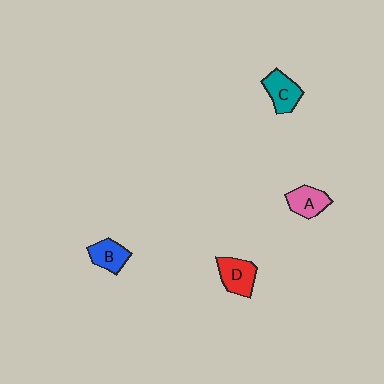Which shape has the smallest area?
Shape B (blue).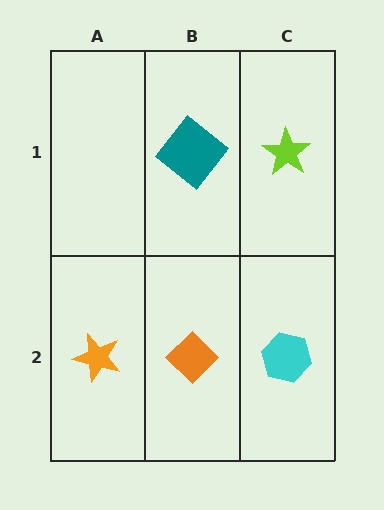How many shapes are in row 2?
3 shapes.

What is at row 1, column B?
A teal diamond.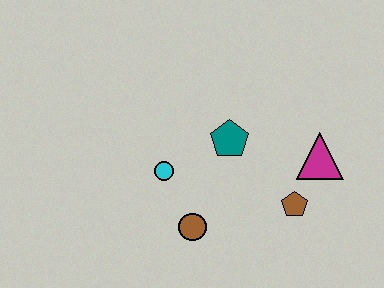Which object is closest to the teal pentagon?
The cyan circle is closest to the teal pentagon.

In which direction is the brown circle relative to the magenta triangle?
The brown circle is to the left of the magenta triangle.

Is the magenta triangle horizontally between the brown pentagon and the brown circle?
No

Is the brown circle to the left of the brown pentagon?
Yes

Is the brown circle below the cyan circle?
Yes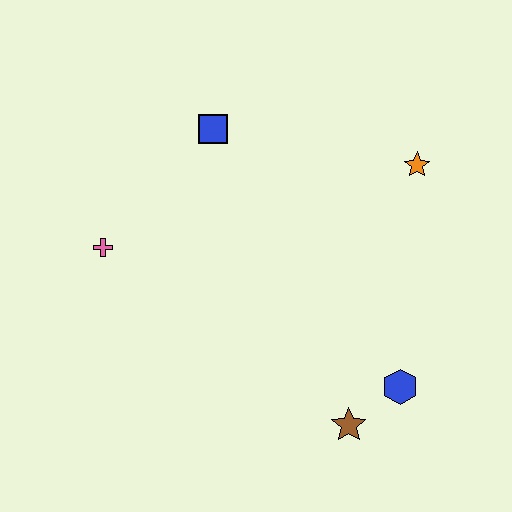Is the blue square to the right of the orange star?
No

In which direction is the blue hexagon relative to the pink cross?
The blue hexagon is to the right of the pink cross.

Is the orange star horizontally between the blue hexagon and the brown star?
No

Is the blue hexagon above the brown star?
Yes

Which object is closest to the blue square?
The pink cross is closest to the blue square.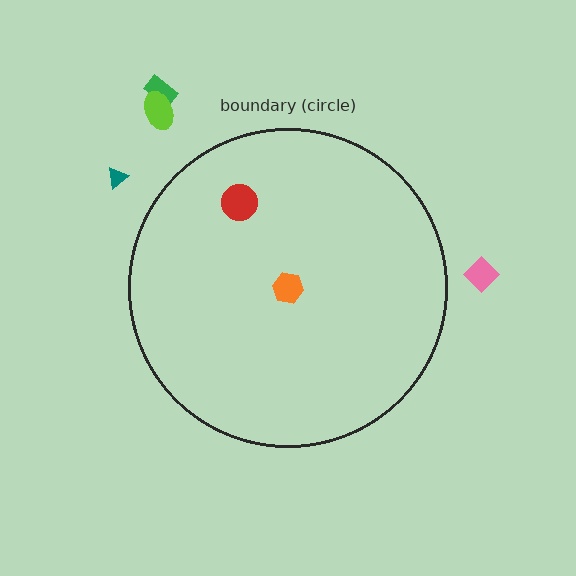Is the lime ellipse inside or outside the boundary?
Outside.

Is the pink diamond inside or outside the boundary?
Outside.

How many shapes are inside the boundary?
2 inside, 4 outside.